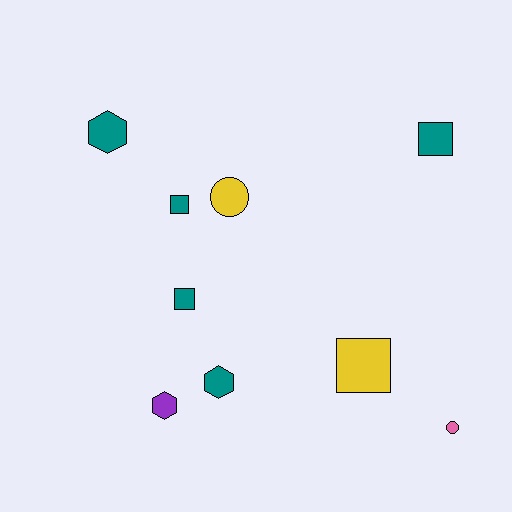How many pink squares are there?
There are no pink squares.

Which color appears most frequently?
Teal, with 5 objects.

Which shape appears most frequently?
Square, with 4 objects.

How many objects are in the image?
There are 9 objects.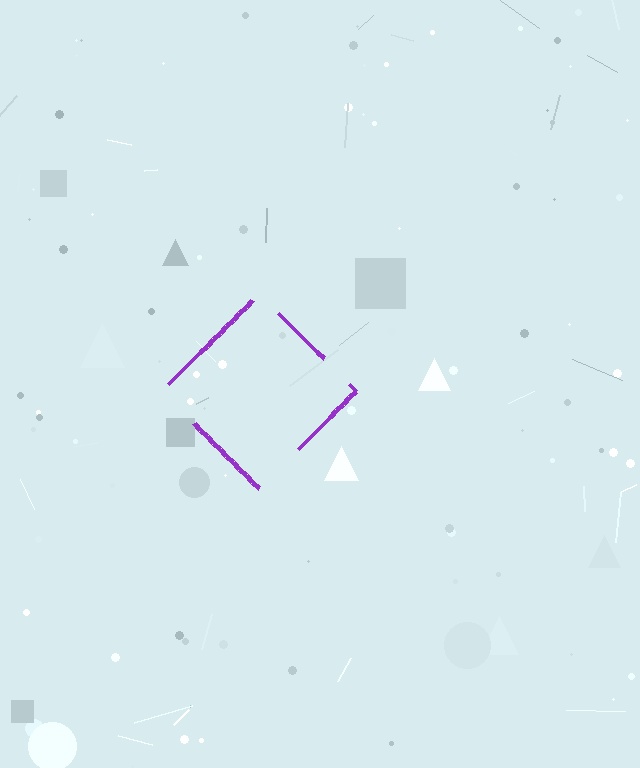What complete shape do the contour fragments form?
The contour fragments form a diamond.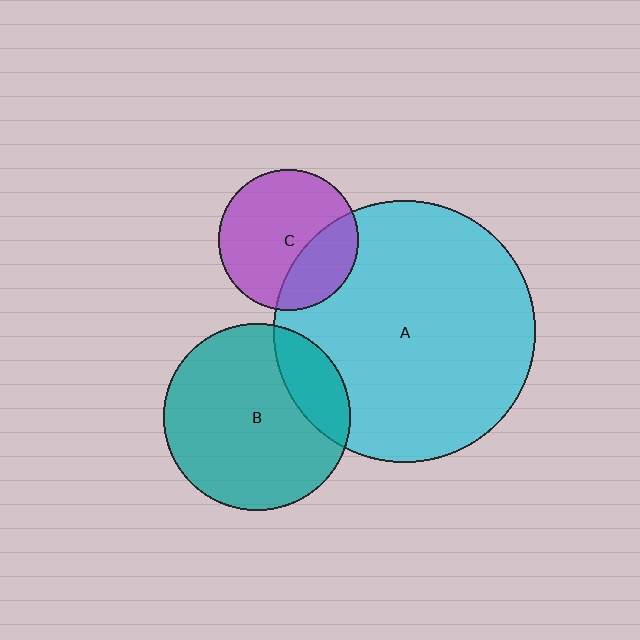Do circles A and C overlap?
Yes.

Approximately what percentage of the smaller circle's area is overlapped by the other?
Approximately 30%.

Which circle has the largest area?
Circle A (cyan).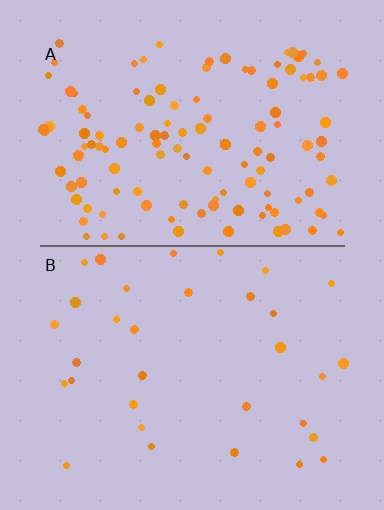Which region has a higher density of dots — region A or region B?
A (the top).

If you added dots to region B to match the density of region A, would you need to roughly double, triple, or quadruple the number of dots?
Approximately quadruple.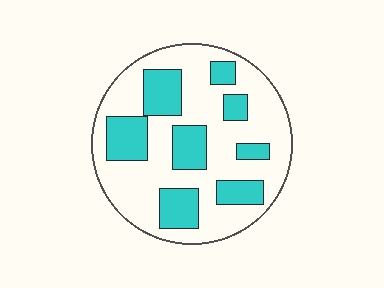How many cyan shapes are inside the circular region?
8.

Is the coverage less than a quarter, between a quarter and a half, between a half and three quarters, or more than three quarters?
Between a quarter and a half.